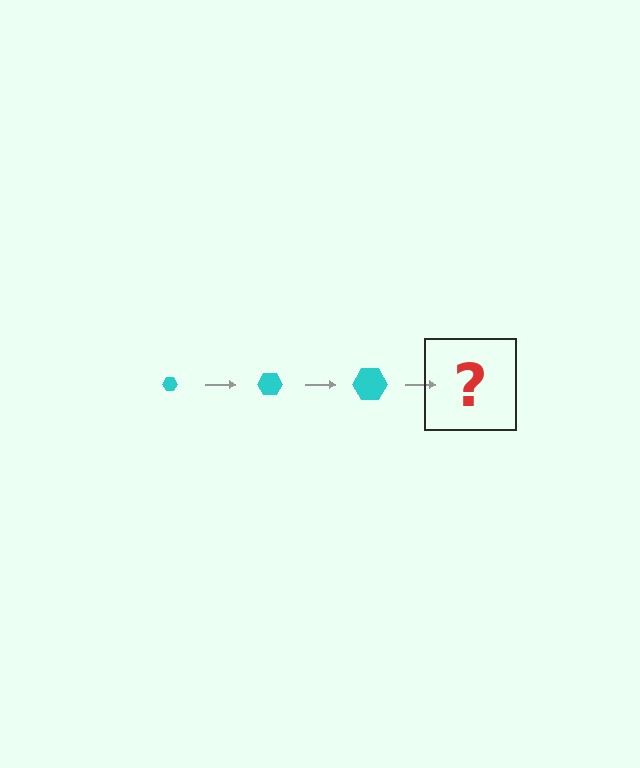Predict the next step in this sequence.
The next step is a cyan hexagon, larger than the previous one.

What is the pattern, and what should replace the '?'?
The pattern is that the hexagon gets progressively larger each step. The '?' should be a cyan hexagon, larger than the previous one.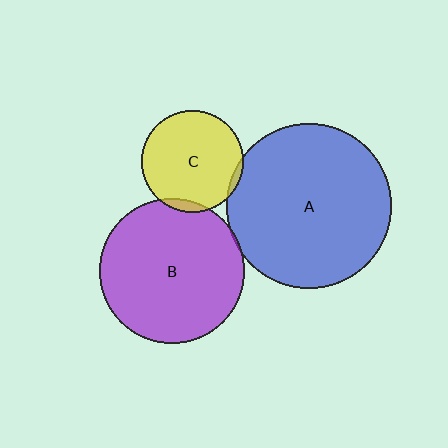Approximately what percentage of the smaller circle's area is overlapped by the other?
Approximately 5%.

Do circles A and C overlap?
Yes.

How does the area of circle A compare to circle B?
Approximately 1.3 times.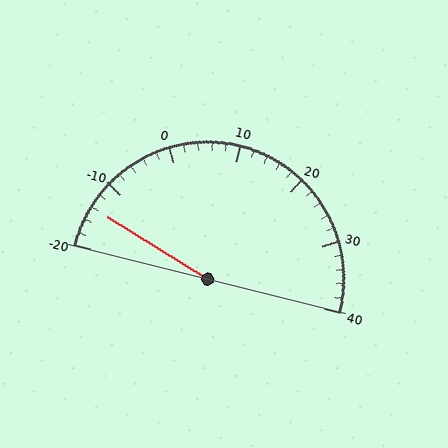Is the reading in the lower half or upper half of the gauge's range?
The reading is in the lower half of the range (-20 to 40).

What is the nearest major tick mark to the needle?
The nearest major tick mark is -10.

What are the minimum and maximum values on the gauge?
The gauge ranges from -20 to 40.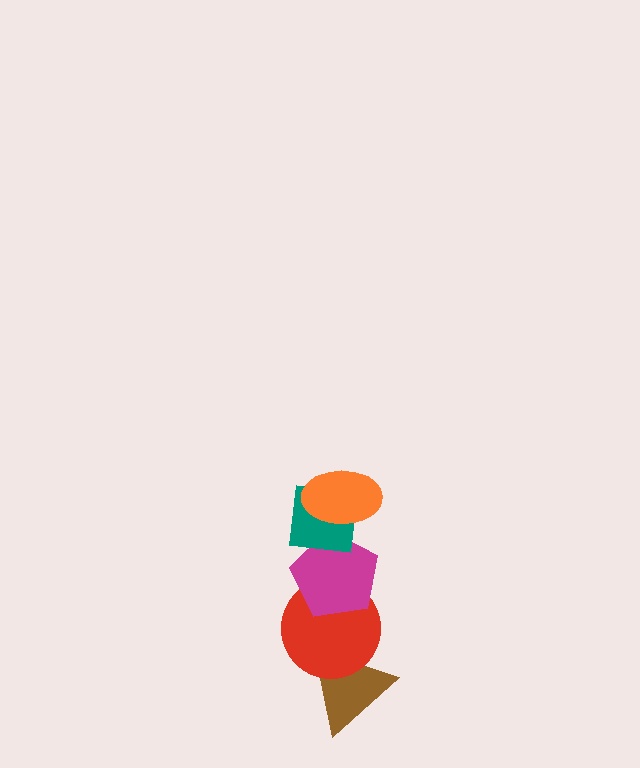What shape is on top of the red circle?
The magenta pentagon is on top of the red circle.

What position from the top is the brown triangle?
The brown triangle is 5th from the top.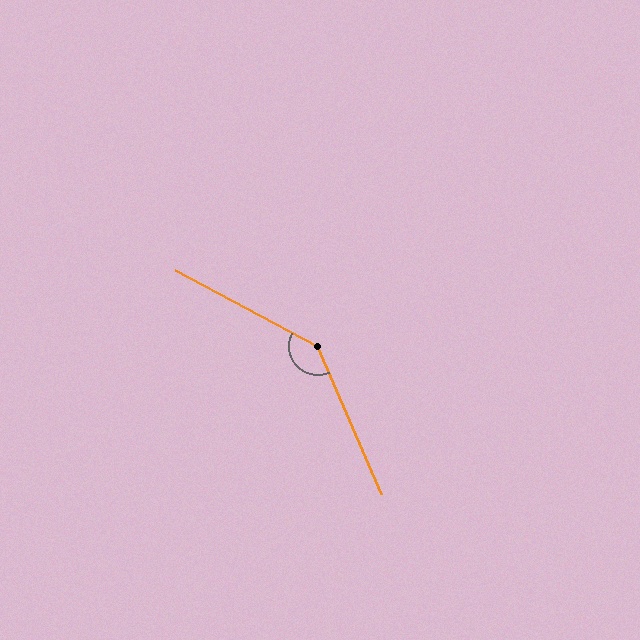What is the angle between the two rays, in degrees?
Approximately 141 degrees.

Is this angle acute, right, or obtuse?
It is obtuse.